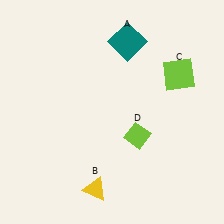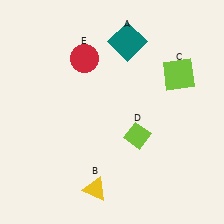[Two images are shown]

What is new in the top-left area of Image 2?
A red circle (E) was added in the top-left area of Image 2.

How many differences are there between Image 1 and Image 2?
There is 1 difference between the two images.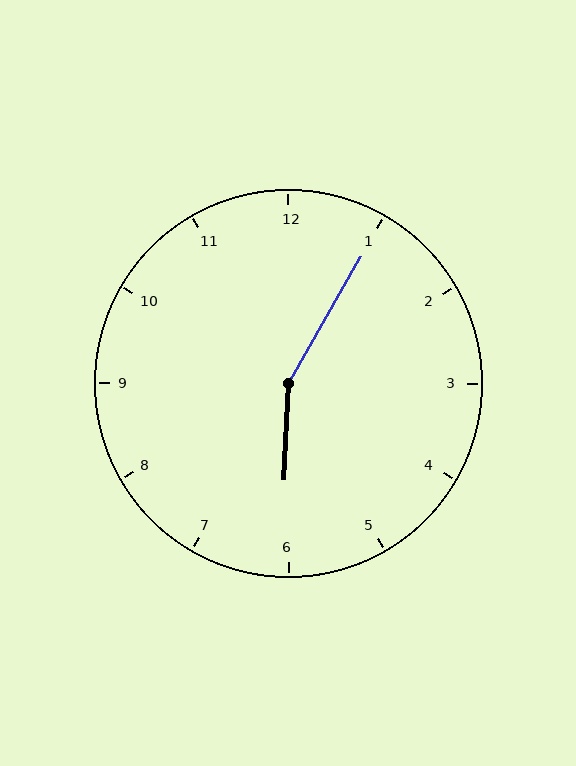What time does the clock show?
6:05.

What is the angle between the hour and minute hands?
Approximately 152 degrees.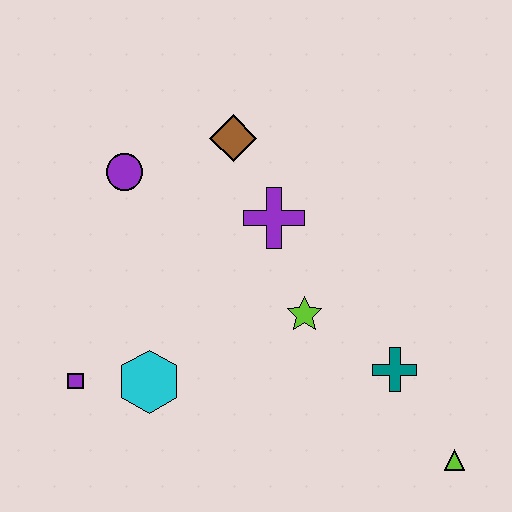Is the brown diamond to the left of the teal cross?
Yes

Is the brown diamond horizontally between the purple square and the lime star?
Yes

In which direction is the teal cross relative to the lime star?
The teal cross is to the right of the lime star.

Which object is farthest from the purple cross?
The lime triangle is farthest from the purple cross.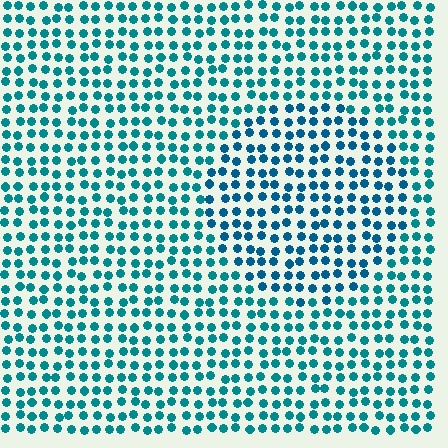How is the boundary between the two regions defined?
The boundary is defined purely by a slight shift in hue (about 19 degrees). Spacing, size, and orientation are identical on both sides.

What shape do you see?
I see a circle.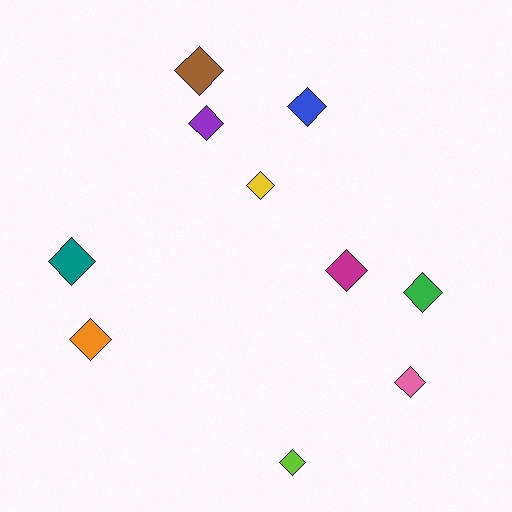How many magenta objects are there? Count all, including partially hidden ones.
There is 1 magenta object.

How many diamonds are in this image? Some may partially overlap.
There are 10 diamonds.